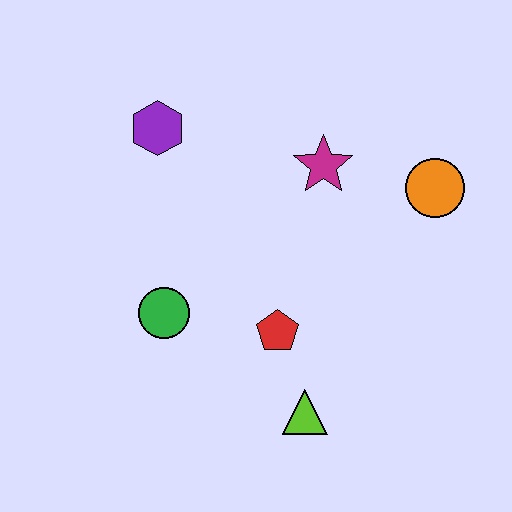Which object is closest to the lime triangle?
The red pentagon is closest to the lime triangle.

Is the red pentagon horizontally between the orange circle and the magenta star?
No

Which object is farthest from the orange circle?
The green circle is farthest from the orange circle.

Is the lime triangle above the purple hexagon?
No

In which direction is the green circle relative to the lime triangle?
The green circle is to the left of the lime triangle.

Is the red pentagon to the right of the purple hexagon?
Yes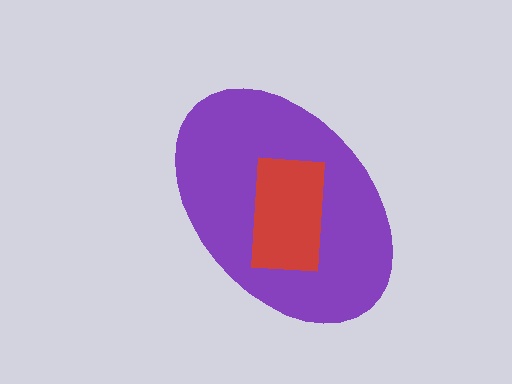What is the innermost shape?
The red rectangle.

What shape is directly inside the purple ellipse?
The red rectangle.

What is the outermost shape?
The purple ellipse.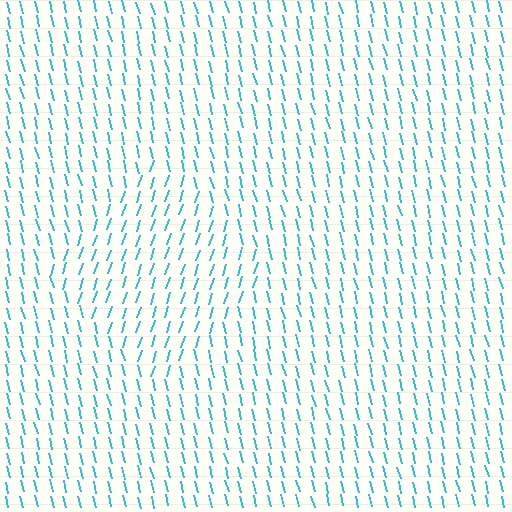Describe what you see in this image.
The image is filled with small cyan line segments. A diamond region in the image has lines oriented differently from the surrounding lines, creating a visible texture boundary.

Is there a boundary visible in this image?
Yes, there is a texture boundary formed by a change in line orientation.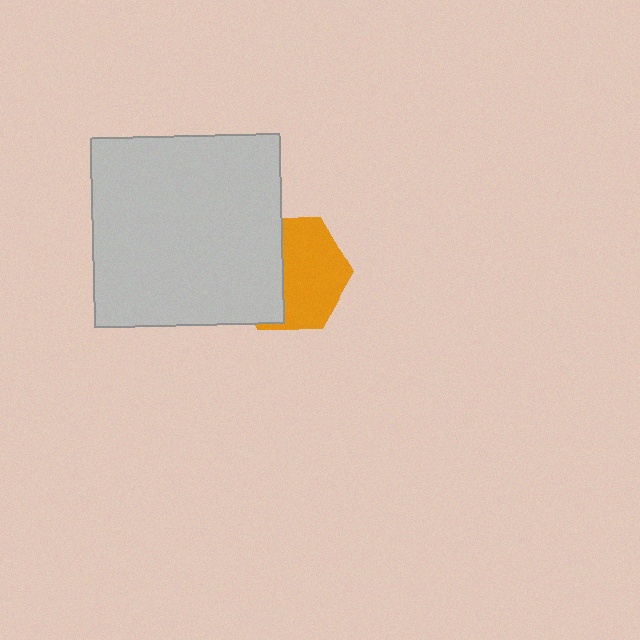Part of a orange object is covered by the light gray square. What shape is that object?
It is a hexagon.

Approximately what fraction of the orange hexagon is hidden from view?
Roughly 43% of the orange hexagon is hidden behind the light gray square.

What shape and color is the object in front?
The object in front is a light gray square.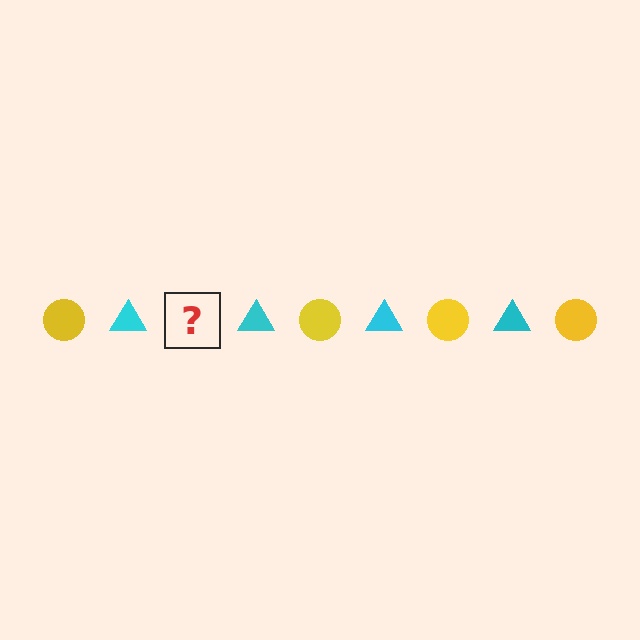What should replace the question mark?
The question mark should be replaced with a yellow circle.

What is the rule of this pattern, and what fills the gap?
The rule is that the pattern alternates between yellow circle and cyan triangle. The gap should be filled with a yellow circle.